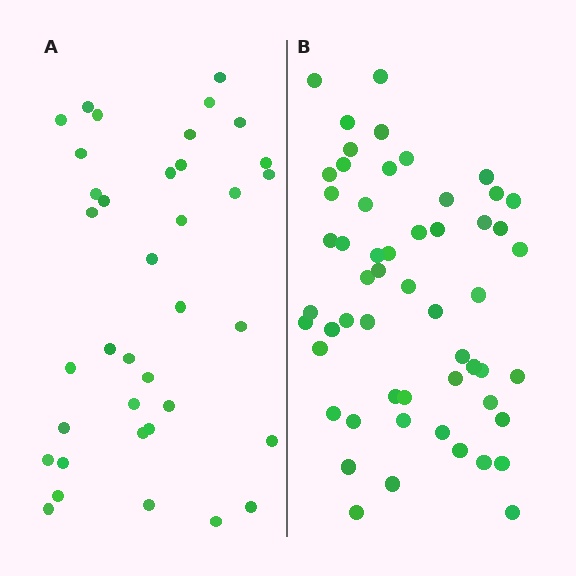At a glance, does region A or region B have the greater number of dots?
Region B (the right region) has more dots.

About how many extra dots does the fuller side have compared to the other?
Region B has approximately 20 more dots than region A.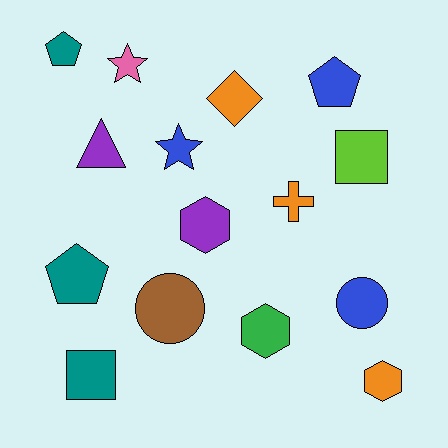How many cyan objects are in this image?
There are no cyan objects.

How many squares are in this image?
There are 2 squares.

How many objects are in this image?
There are 15 objects.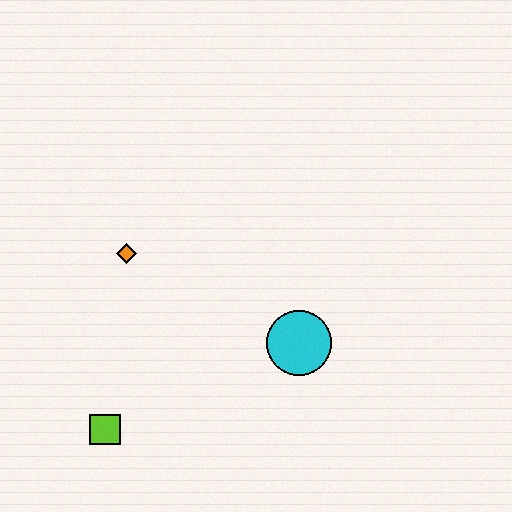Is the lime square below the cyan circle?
Yes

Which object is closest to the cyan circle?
The orange diamond is closest to the cyan circle.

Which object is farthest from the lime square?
The cyan circle is farthest from the lime square.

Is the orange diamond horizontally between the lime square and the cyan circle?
Yes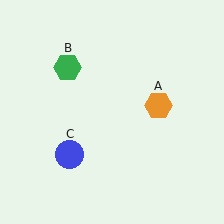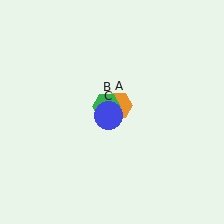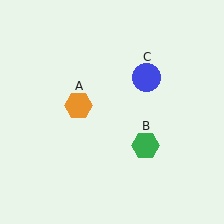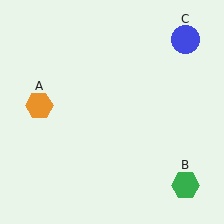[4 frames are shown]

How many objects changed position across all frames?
3 objects changed position: orange hexagon (object A), green hexagon (object B), blue circle (object C).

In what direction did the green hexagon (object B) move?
The green hexagon (object B) moved down and to the right.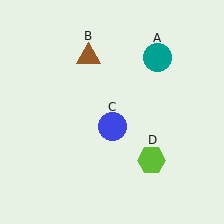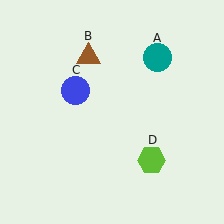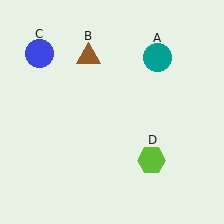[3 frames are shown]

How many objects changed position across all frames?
1 object changed position: blue circle (object C).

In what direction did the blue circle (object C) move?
The blue circle (object C) moved up and to the left.